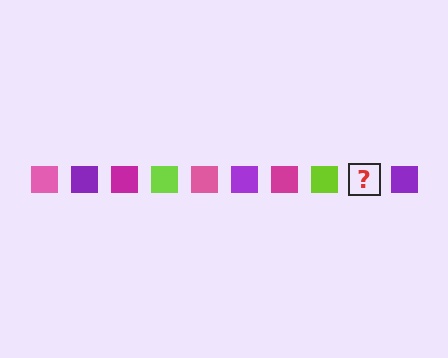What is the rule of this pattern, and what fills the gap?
The rule is that the pattern cycles through pink, purple, magenta, lime squares. The gap should be filled with a pink square.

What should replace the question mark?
The question mark should be replaced with a pink square.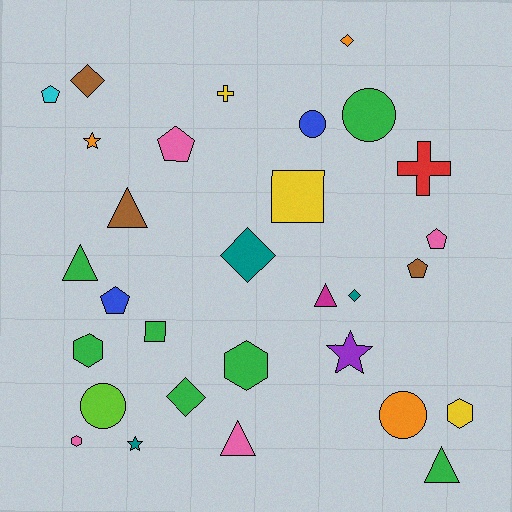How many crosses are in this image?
There are 2 crosses.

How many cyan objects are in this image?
There is 1 cyan object.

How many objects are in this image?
There are 30 objects.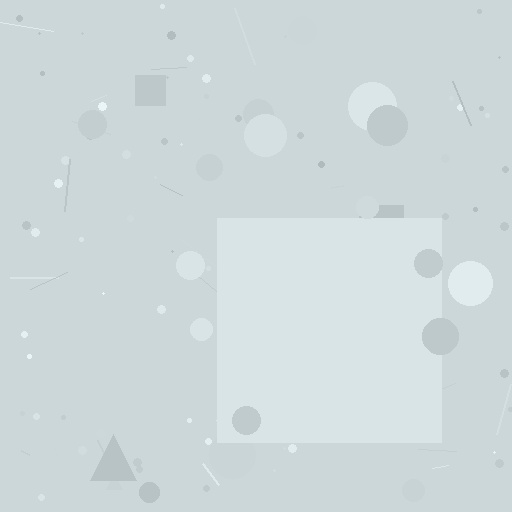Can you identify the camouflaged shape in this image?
The camouflaged shape is a square.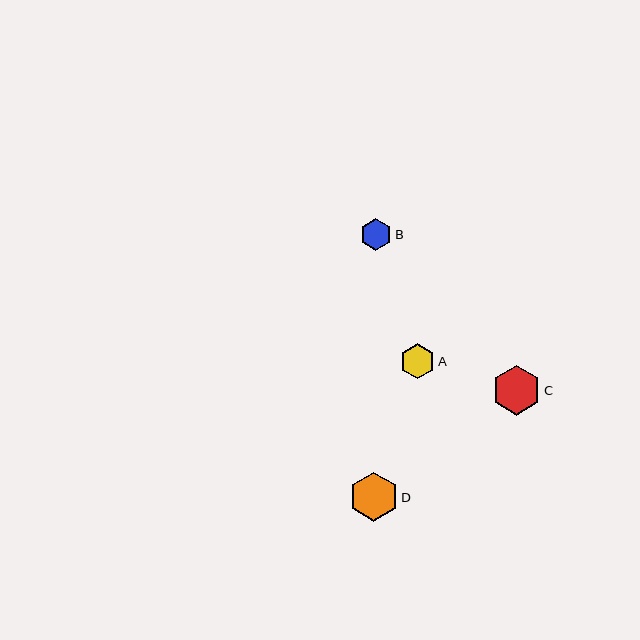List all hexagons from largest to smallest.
From largest to smallest: C, D, A, B.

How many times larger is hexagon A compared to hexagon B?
Hexagon A is approximately 1.1 times the size of hexagon B.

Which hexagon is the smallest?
Hexagon B is the smallest with a size of approximately 31 pixels.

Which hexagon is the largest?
Hexagon C is the largest with a size of approximately 50 pixels.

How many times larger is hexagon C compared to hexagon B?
Hexagon C is approximately 1.6 times the size of hexagon B.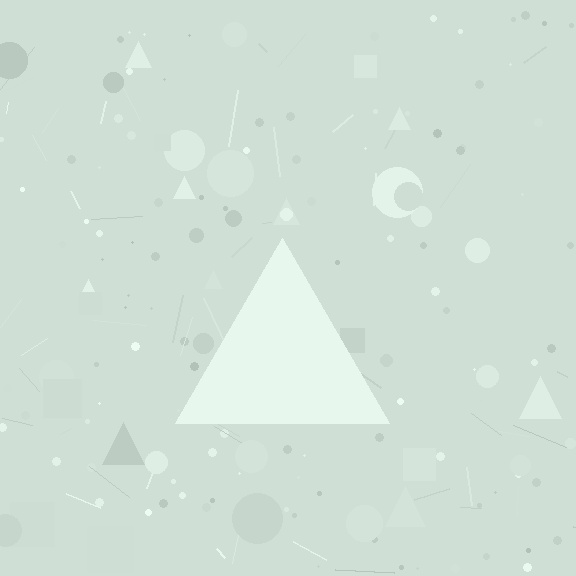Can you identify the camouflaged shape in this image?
The camouflaged shape is a triangle.